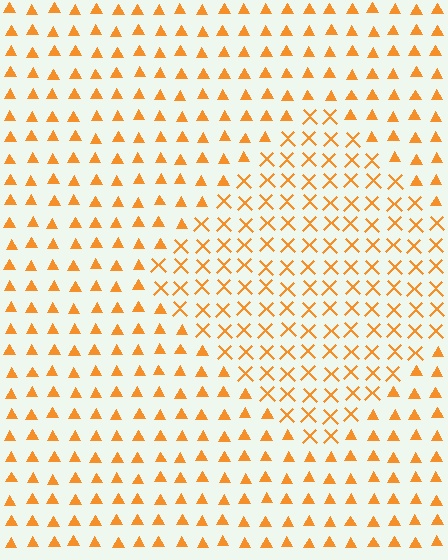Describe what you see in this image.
The image is filled with small orange elements arranged in a uniform grid. A diamond-shaped region contains X marks, while the surrounding area contains triangles. The boundary is defined purely by the change in element shape.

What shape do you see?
I see a diamond.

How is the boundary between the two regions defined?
The boundary is defined by a change in element shape: X marks inside vs. triangles outside. All elements share the same color and spacing.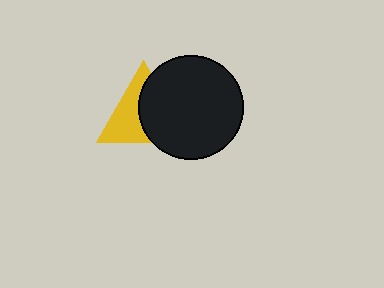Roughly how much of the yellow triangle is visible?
About half of it is visible (roughly 49%).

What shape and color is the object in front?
The object in front is a black circle.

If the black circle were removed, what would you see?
You would see the complete yellow triangle.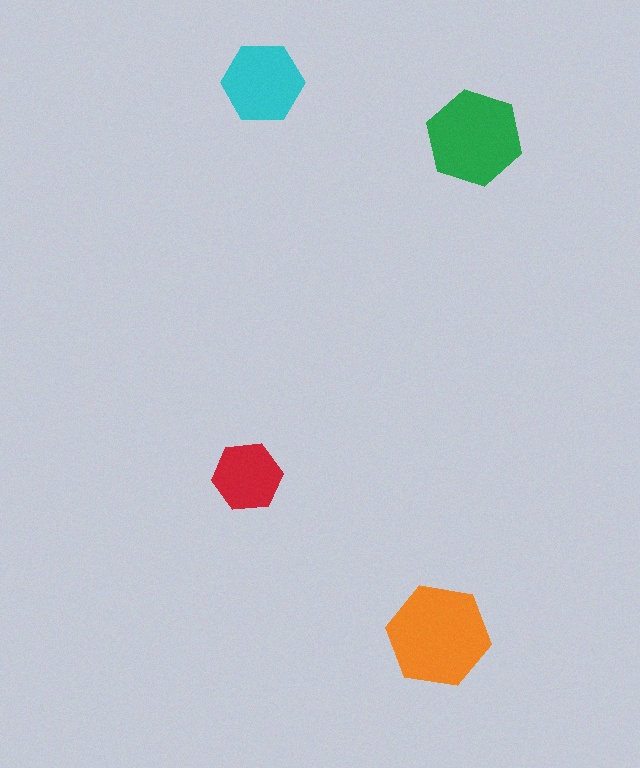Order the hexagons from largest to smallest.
the orange one, the green one, the cyan one, the red one.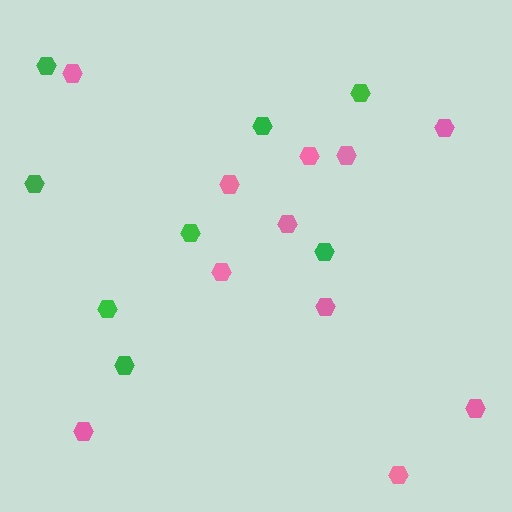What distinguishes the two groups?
There are 2 groups: one group of green hexagons (8) and one group of pink hexagons (11).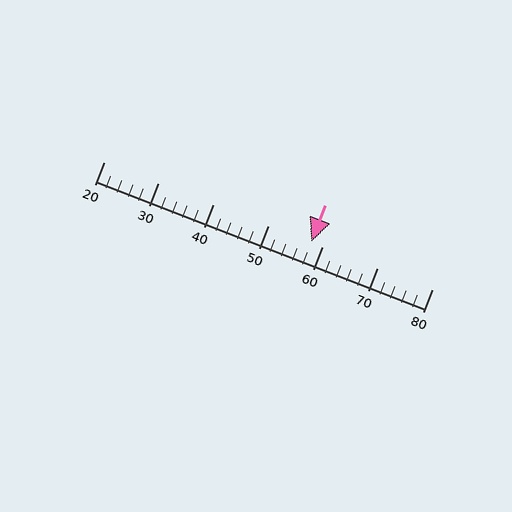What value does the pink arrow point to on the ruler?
The pink arrow points to approximately 58.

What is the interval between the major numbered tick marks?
The major tick marks are spaced 10 units apart.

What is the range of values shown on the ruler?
The ruler shows values from 20 to 80.